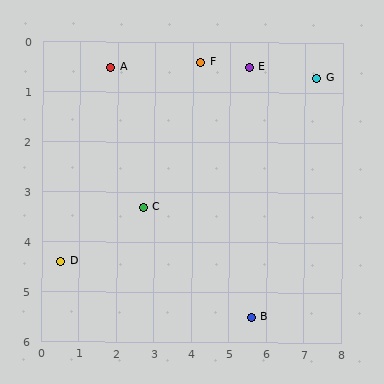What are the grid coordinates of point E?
Point E is at approximately (5.5, 0.5).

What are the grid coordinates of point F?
Point F is at approximately (4.2, 0.4).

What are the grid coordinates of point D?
Point D is at approximately (0.5, 4.4).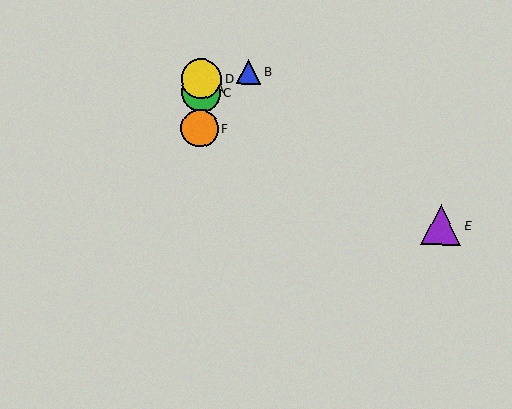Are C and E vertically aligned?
No, C is at x≈201 and E is at x≈441.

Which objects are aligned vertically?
Objects A, C, D, F are aligned vertically.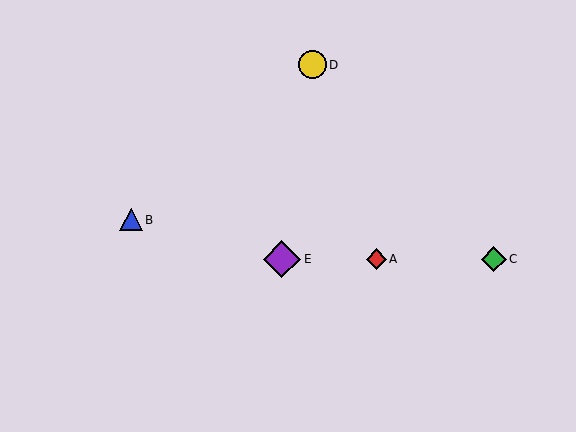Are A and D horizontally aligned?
No, A is at y≈259 and D is at y≈65.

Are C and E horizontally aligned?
Yes, both are at y≈259.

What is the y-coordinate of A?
Object A is at y≈259.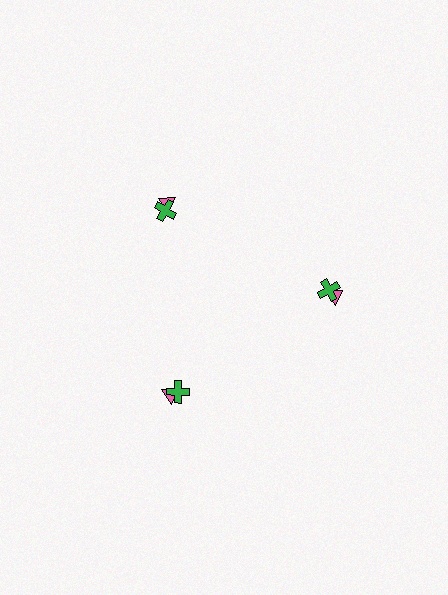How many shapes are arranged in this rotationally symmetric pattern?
There are 6 shapes, arranged in 3 groups of 2.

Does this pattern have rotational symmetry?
Yes, this pattern has 3-fold rotational symmetry. It looks the same after rotating 120 degrees around the center.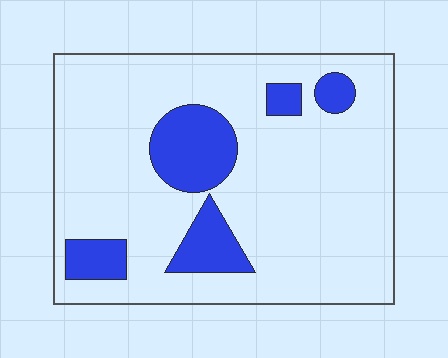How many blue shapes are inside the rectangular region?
5.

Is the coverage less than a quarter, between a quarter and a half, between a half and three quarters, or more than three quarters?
Less than a quarter.